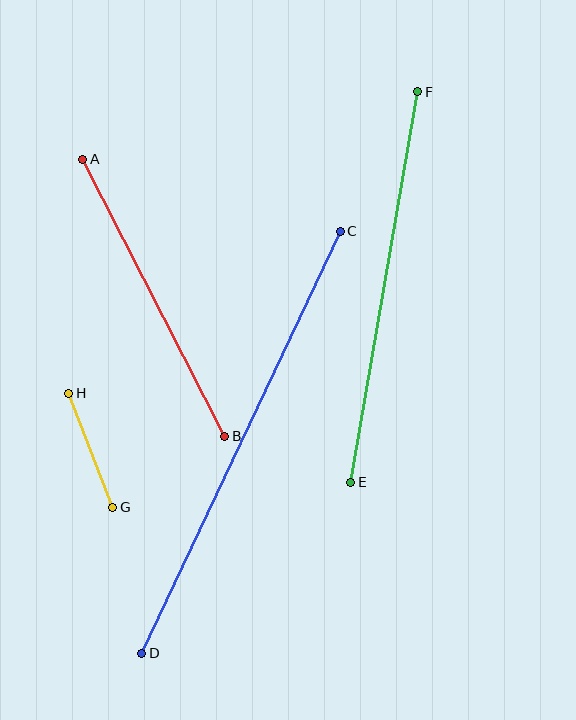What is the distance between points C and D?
The distance is approximately 466 pixels.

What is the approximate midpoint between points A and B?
The midpoint is at approximately (154, 298) pixels.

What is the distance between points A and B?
The distance is approximately 312 pixels.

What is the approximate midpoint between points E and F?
The midpoint is at approximately (384, 287) pixels.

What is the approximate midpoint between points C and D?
The midpoint is at approximately (241, 442) pixels.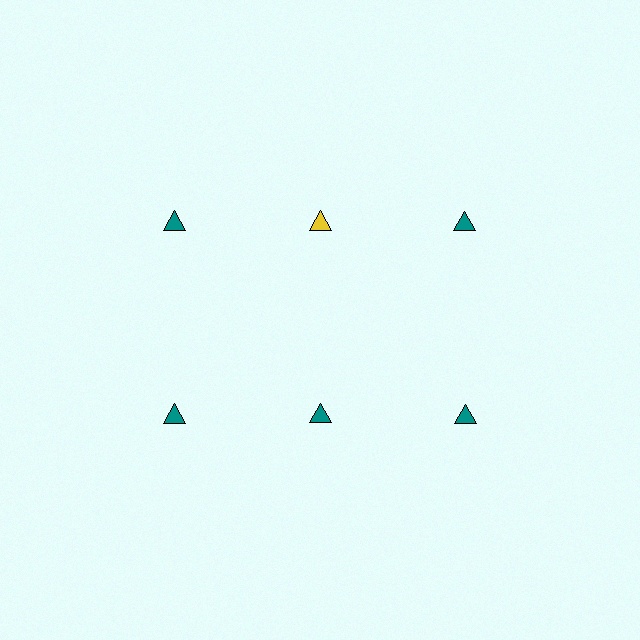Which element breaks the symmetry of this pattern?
The yellow triangle in the top row, second from left column breaks the symmetry. All other shapes are teal triangles.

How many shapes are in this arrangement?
There are 6 shapes arranged in a grid pattern.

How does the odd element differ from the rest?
It has a different color: yellow instead of teal.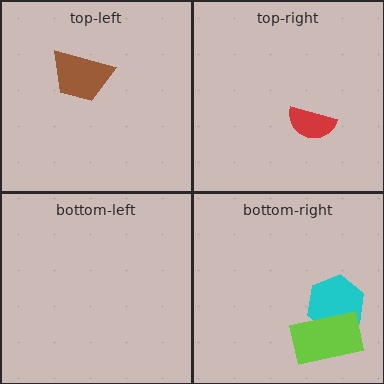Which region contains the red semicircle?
The top-right region.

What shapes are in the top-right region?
The red semicircle.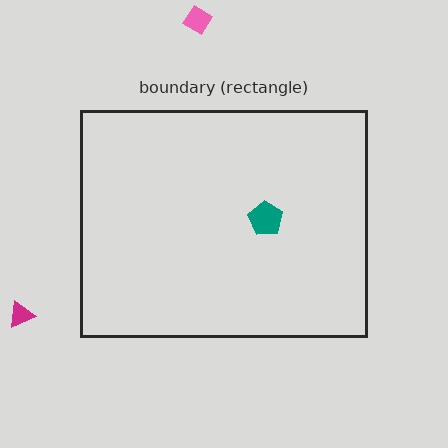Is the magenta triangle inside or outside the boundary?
Outside.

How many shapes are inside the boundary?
1 inside, 2 outside.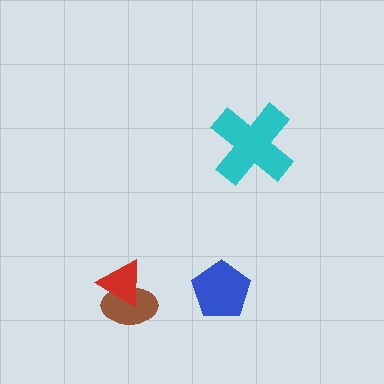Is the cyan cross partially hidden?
No, no other shape covers it.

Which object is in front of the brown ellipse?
The red triangle is in front of the brown ellipse.